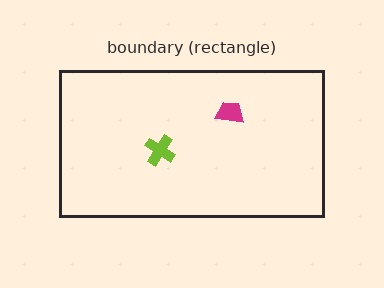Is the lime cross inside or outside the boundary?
Inside.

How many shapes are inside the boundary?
2 inside, 0 outside.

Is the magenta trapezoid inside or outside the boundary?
Inside.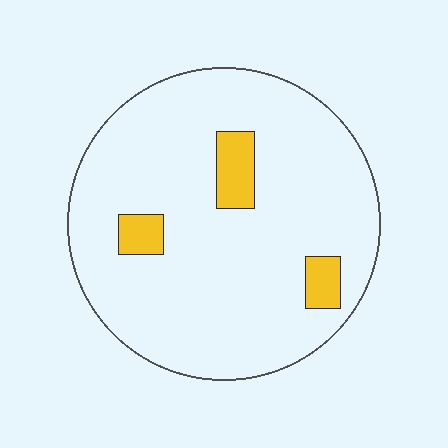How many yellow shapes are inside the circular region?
3.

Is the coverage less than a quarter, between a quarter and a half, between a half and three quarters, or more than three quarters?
Less than a quarter.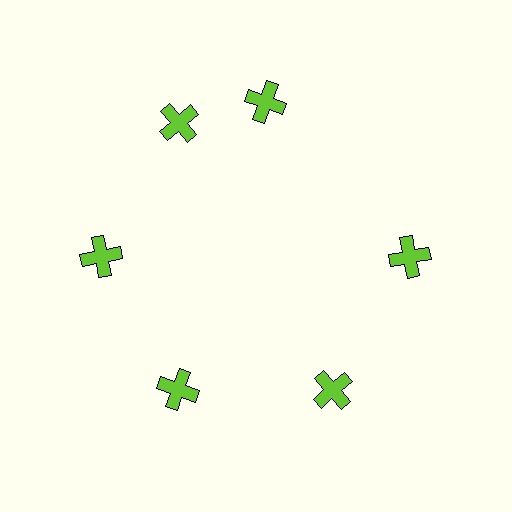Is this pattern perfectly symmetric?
No. The 6 lime crosses are arranged in a ring, but one element near the 1 o'clock position is rotated out of alignment along the ring, breaking the 6-fold rotational symmetry.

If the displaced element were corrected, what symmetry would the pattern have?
It would have 6-fold rotational symmetry — the pattern would map onto itself every 60 degrees.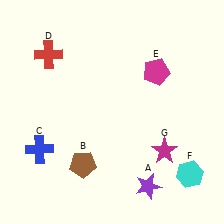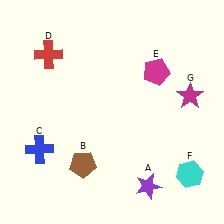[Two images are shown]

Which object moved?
The magenta star (G) moved up.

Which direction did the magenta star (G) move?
The magenta star (G) moved up.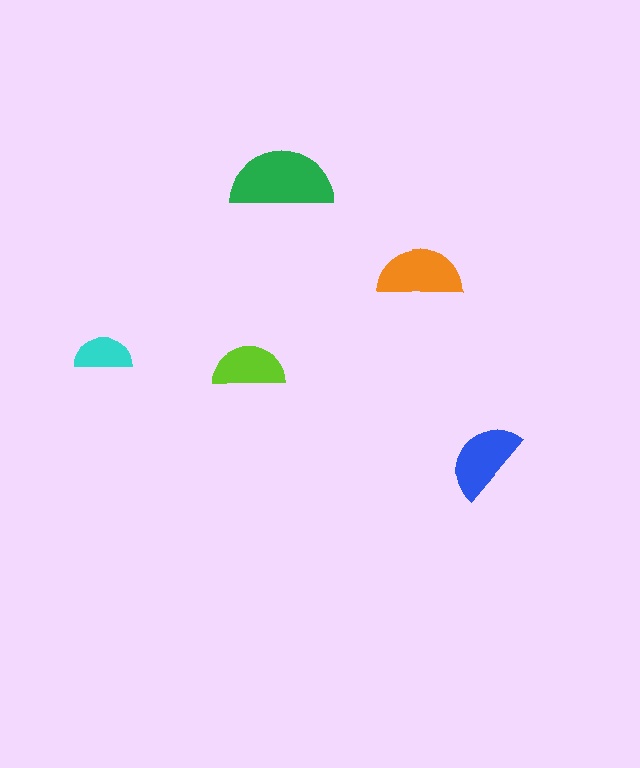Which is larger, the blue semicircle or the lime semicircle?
The blue one.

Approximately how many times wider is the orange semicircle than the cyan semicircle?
About 1.5 times wider.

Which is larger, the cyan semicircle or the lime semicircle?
The lime one.